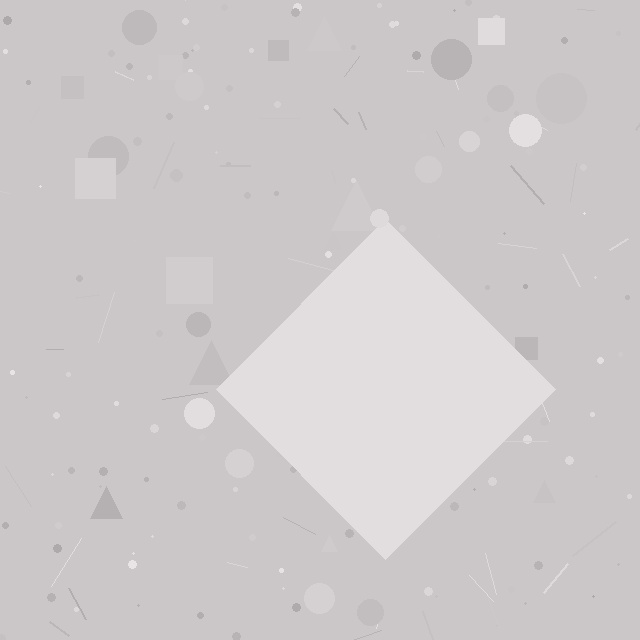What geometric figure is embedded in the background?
A diamond is embedded in the background.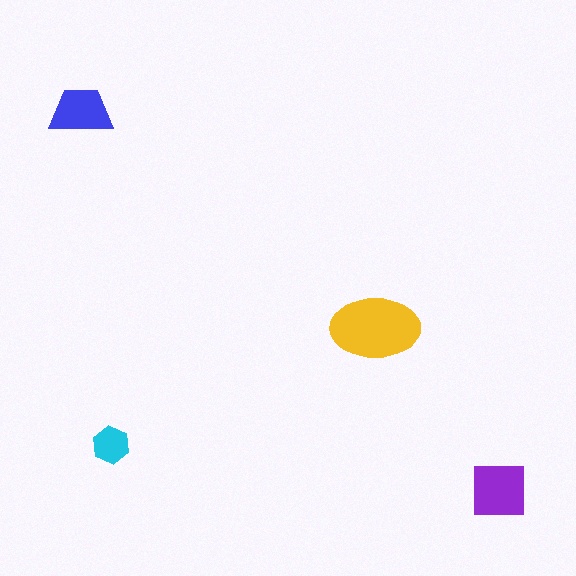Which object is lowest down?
The purple square is bottommost.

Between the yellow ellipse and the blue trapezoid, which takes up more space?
The yellow ellipse.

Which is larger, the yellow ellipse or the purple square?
The yellow ellipse.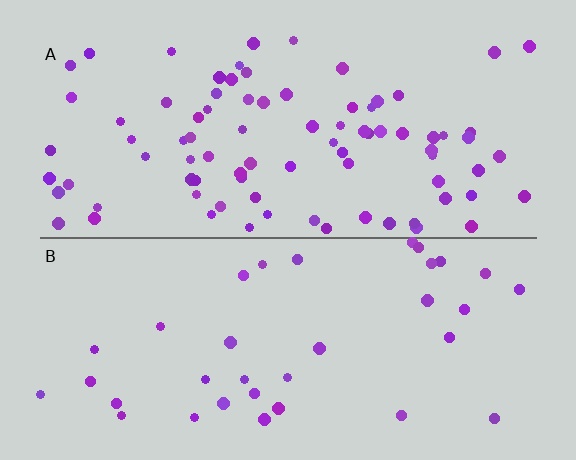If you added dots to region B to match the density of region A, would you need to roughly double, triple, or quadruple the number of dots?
Approximately double.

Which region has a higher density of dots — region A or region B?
A (the top).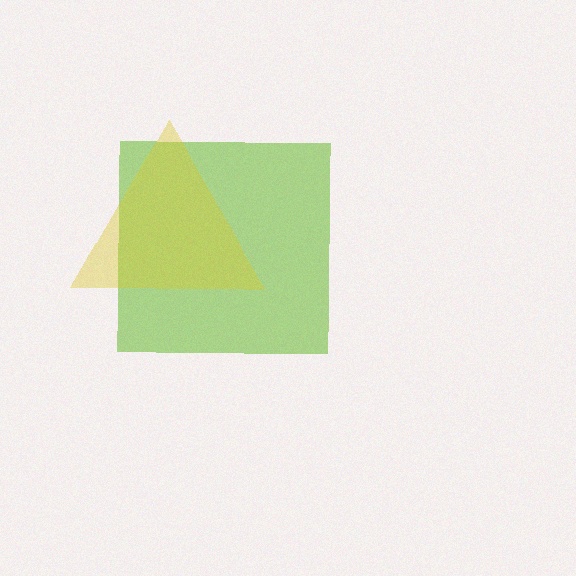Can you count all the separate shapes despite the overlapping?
Yes, there are 2 separate shapes.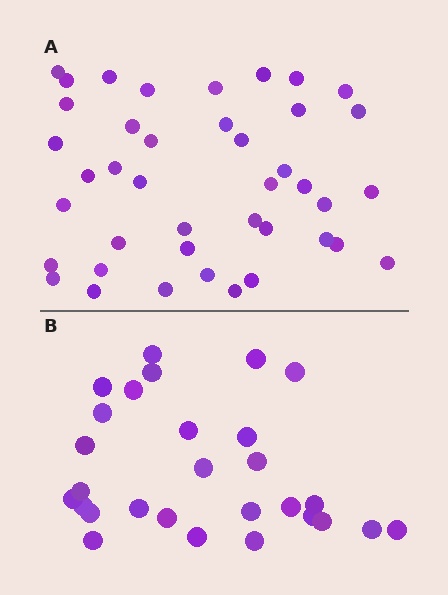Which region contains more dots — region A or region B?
Region A (the top region) has more dots.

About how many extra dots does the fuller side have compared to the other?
Region A has approximately 15 more dots than region B.